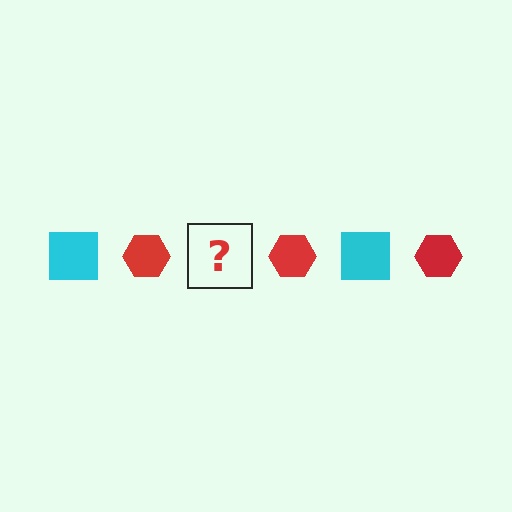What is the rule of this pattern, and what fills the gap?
The rule is that the pattern alternates between cyan square and red hexagon. The gap should be filled with a cyan square.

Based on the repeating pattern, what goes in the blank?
The blank should be a cyan square.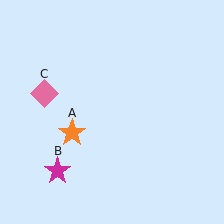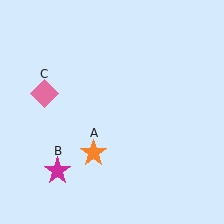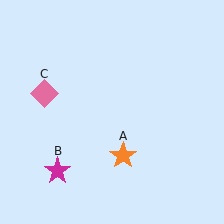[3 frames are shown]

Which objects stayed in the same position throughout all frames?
Magenta star (object B) and pink diamond (object C) remained stationary.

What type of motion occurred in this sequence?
The orange star (object A) rotated counterclockwise around the center of the scene.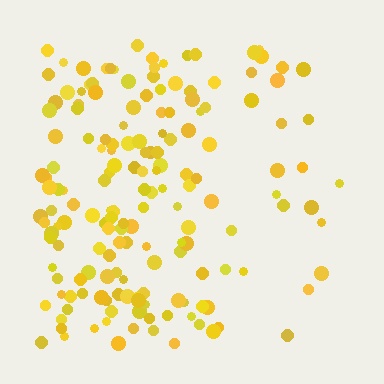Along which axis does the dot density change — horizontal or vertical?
Horizontal.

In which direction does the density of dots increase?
From right to left, with the left side densest.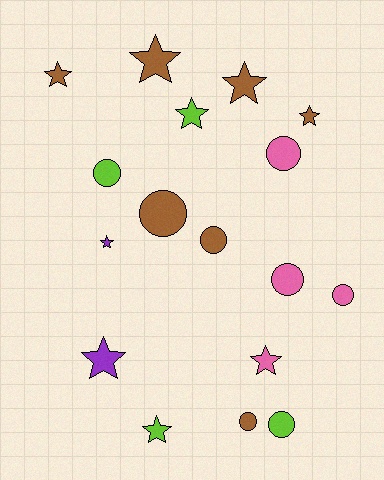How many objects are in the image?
There are 17 objects.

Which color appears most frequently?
Brown, with 7 objects.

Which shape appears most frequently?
Star, with 9 objects.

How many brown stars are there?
There are 4 brown stars.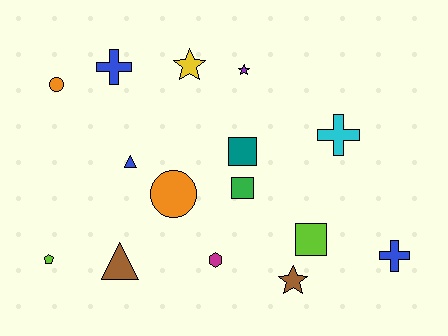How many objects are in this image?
There are 15 objects.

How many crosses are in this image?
There are 3 crosses.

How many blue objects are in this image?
There are 3 blue objects.